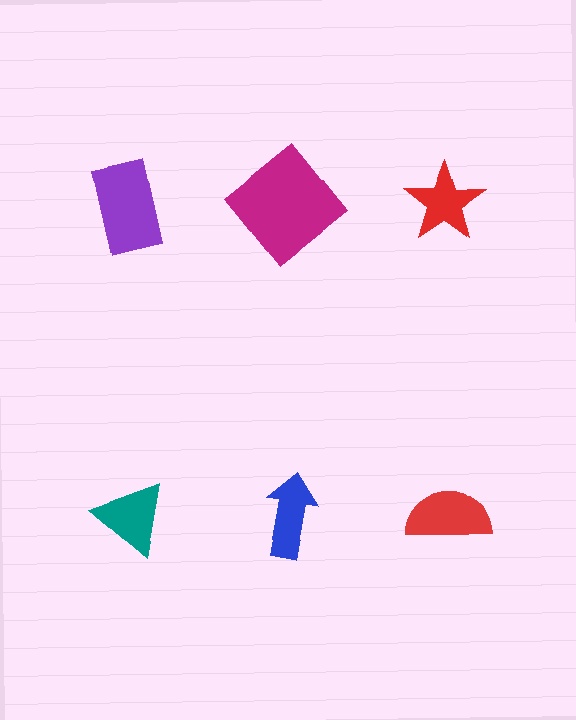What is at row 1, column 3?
A red star.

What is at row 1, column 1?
A purple rectangle.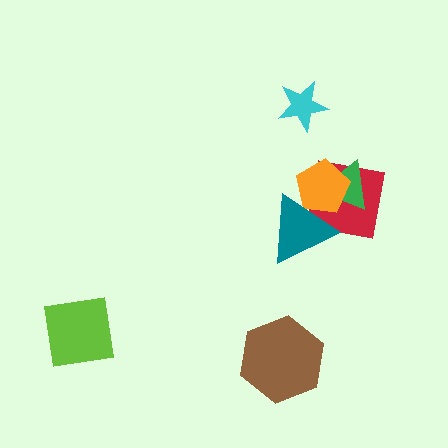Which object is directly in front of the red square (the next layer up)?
The green triangle is directly in front of the red square.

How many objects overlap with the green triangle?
2 objects overlap with the green triangle.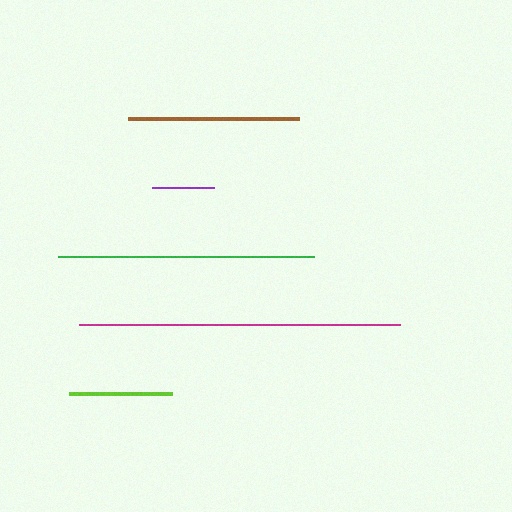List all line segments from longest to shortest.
From longest to shortest: magenta, green, brown, lime, purple.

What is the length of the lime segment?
The lime segment is approximately 103 pixels long.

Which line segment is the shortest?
The purple line is the shortest at approximately 62 pixels.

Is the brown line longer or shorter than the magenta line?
The magenta line is longer than the brown line.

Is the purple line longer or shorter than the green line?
The green line is longer than the purple line.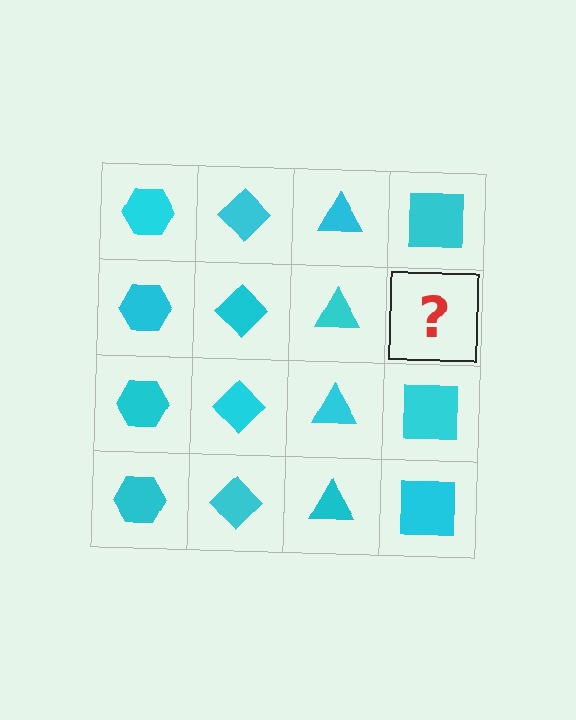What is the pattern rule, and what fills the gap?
The rule is that each column has a consistent shape. The gap should be filled with a cyan square.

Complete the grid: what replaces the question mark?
The question mark should be replaced with a cyan square.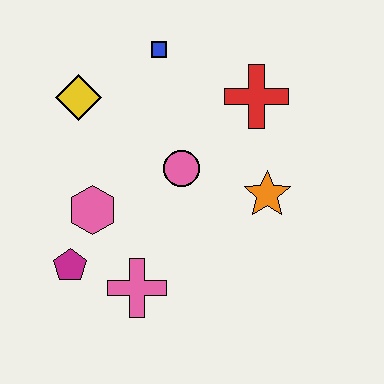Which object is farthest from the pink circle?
The magenta pentagon is farthest from the pink circle.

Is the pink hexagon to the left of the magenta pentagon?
No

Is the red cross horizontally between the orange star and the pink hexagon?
Yes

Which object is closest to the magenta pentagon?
The pink hexagon is closest to the magenta pentagon.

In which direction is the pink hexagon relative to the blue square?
The pink hexagon is below the blue square.